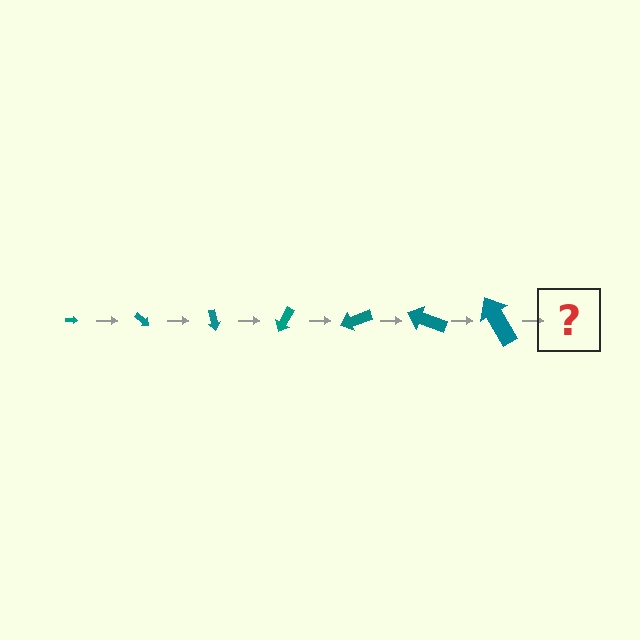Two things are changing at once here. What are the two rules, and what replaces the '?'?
The two rules are that the arrow grows larger each step and it rotates 40 degrees each step. The '?' should be an arrow, larger than the previous one and rotated 280 degrees from the start.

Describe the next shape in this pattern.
It should be an arrow, larger than the previous one and rotated 280 degrees from the start.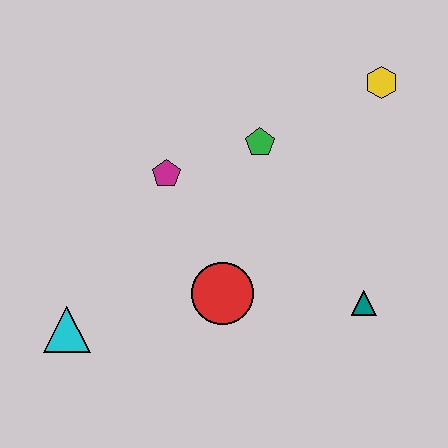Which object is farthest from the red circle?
The yellow hexagon is farthest from the red circle.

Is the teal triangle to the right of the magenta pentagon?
Yes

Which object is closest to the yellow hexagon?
The green pentagon is closest to the yellow hexagon.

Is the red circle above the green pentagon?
No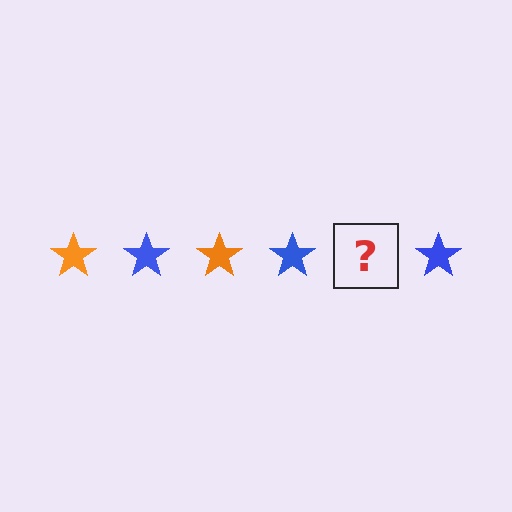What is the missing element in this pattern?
The missing element is an orange star.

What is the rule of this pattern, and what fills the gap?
The rule is that the pattern cycles through orange, blue stars. The gap should be filled with an orange star.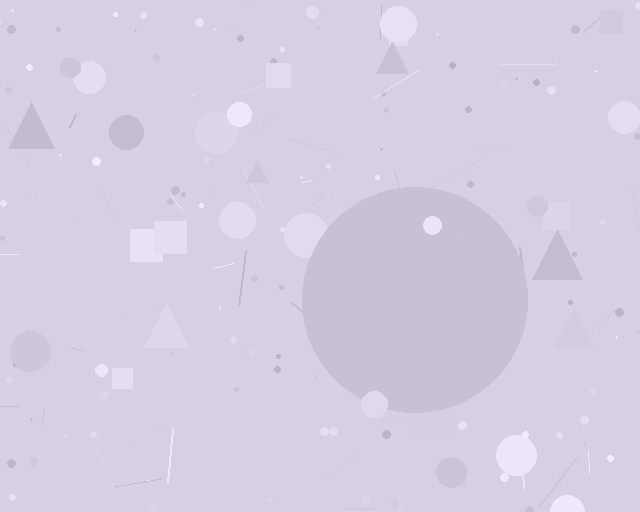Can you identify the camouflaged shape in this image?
The camouflaged shape is a circle.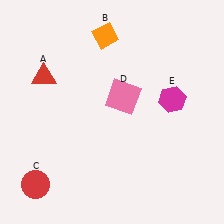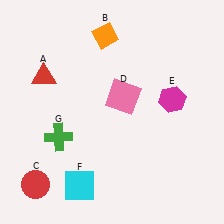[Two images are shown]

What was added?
A cyan square (F), a green cross (G) were added in Image 2.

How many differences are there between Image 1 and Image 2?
There are 2 differences between the two images.